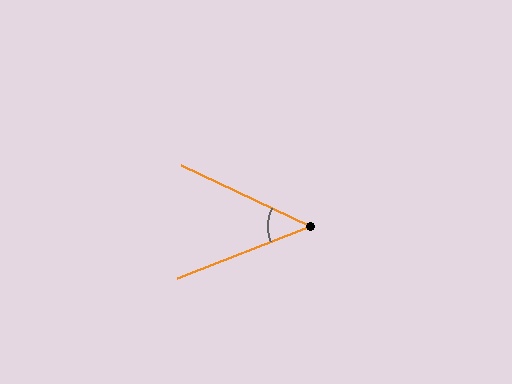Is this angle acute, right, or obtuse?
It is acute.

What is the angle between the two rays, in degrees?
Approximately 47 degrees.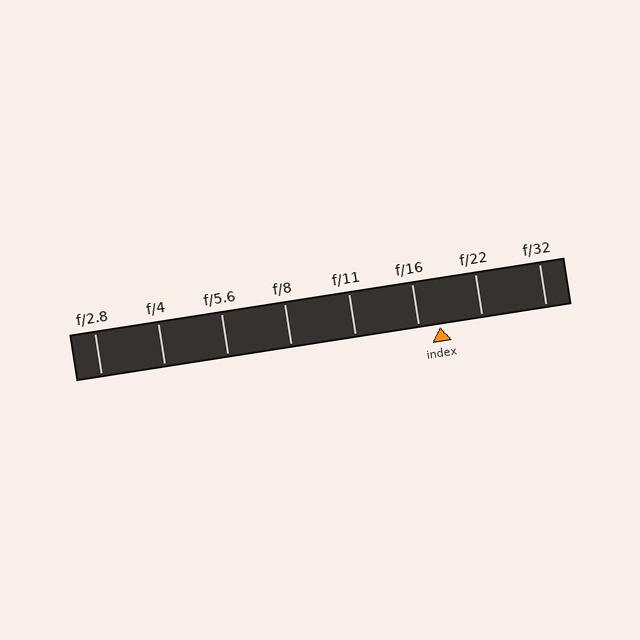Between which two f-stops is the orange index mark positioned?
The index mark is between f/16 and f/22.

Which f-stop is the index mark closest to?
The index mark is closest to f/16.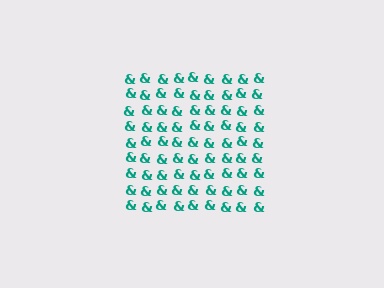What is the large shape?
The large shape is a square.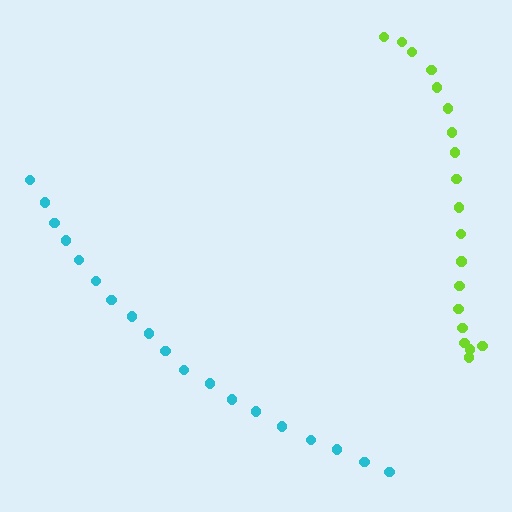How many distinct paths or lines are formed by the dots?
There are 2 distinct paths.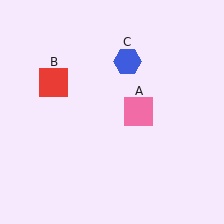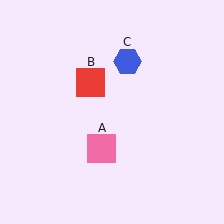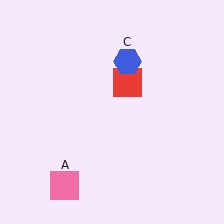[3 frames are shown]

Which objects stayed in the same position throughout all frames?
Blue hexagon (object C) remained stationary.